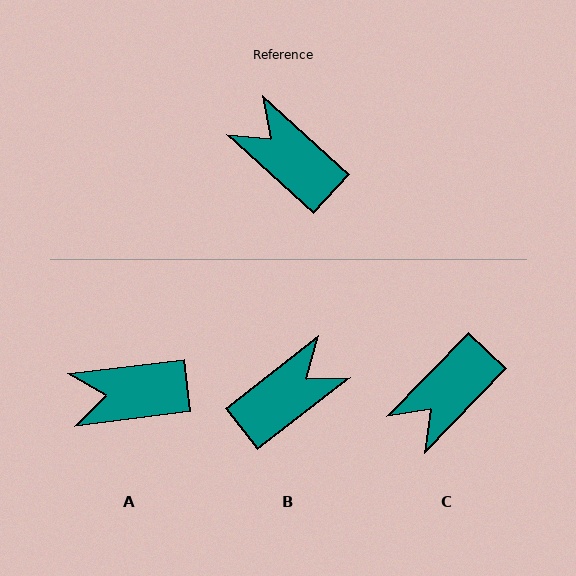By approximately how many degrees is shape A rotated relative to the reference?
Approximately 49 degrees counter-clockwise.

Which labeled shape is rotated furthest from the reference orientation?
B, about 100 degrees away.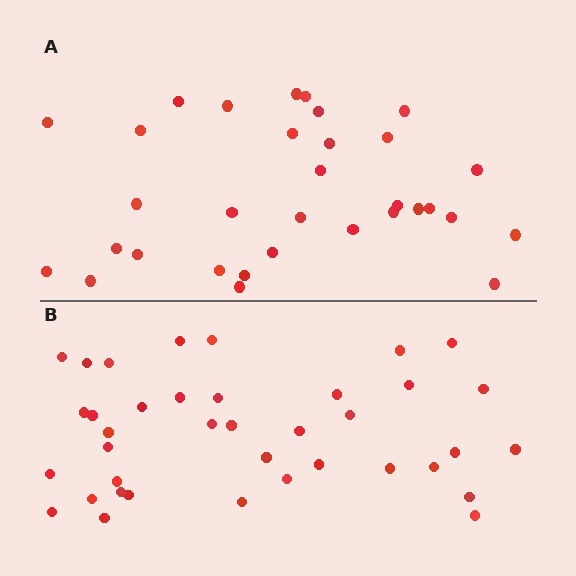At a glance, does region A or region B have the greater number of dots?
Region B (the bottom region) has more dots.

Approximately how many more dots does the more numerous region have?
Region B has about 6 more dots than region A.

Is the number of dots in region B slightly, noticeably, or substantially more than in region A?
Region B has only slightly more — the two regions are fairly close. The ratio is roughly 1.2 to 1.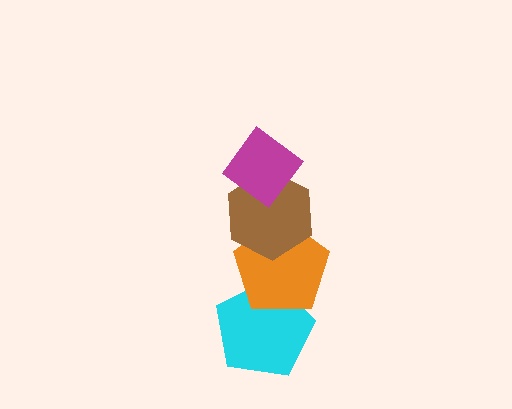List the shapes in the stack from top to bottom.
From top to bottom: the magenta diamond, the brown hexagon, the orange pentagon, the cyan pentagon.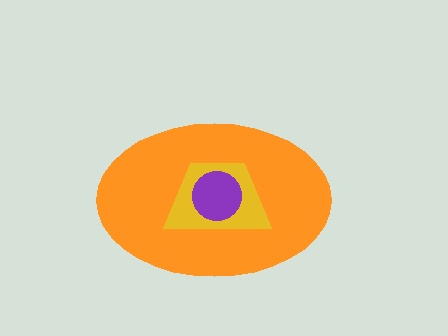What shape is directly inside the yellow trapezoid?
The purple circle.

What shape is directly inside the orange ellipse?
The yellow trapezoid.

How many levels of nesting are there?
3.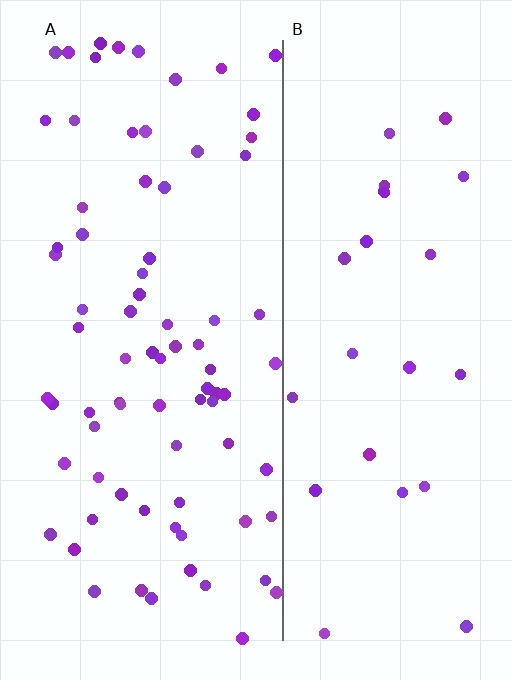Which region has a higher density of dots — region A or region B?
A (the left).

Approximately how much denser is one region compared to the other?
Approximately 3.0× — region A over region B.